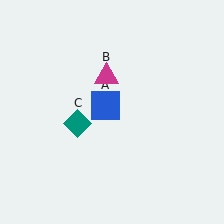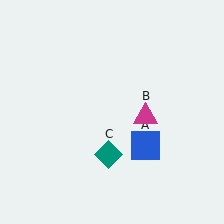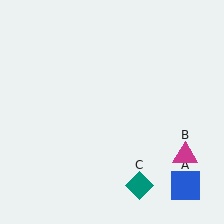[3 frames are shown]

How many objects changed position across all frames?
3 objects changed position: blue square (object A), magenta triangle (object B), teal diamond (object C).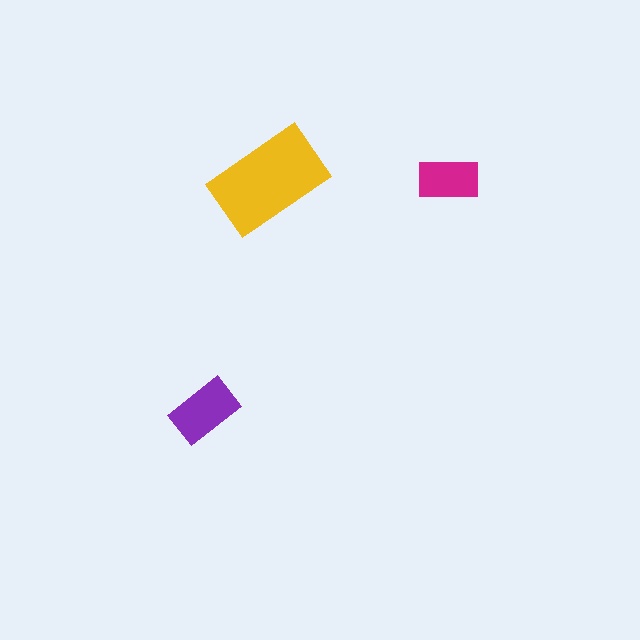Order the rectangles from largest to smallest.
the yellow one, the purple one, the magenta one.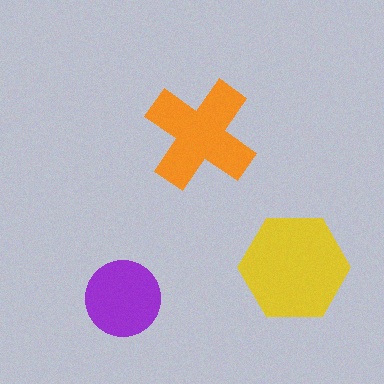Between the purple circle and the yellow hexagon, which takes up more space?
The yellow hexagon.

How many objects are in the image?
There are 3 objects in the image.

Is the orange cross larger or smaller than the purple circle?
Larger.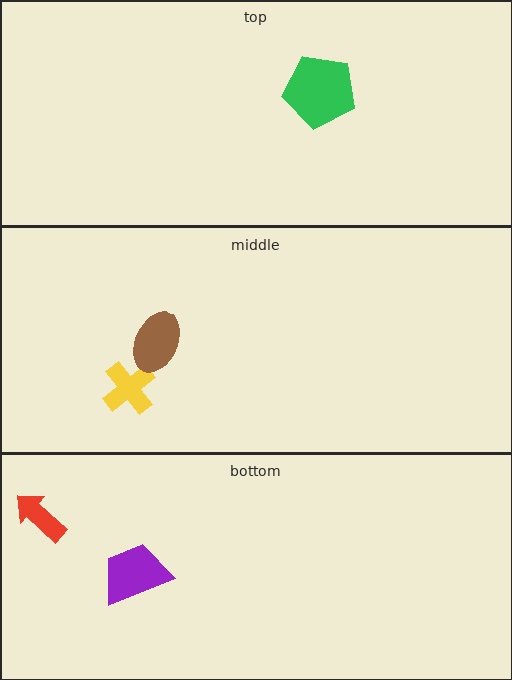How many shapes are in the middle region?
2.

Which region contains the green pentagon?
The top region.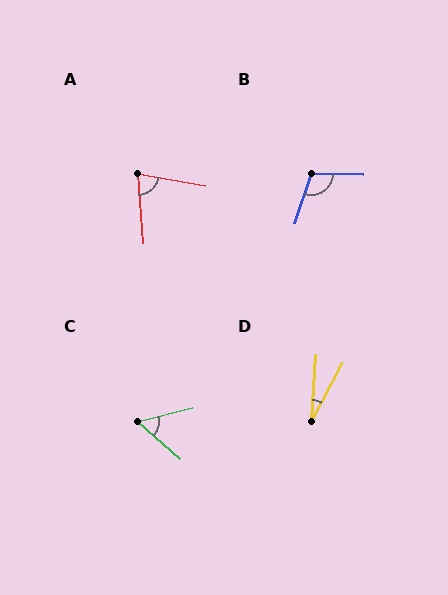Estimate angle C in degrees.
Approximately 56 degrees.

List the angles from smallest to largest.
D (25°), C (56°), A (76°), B (108°).